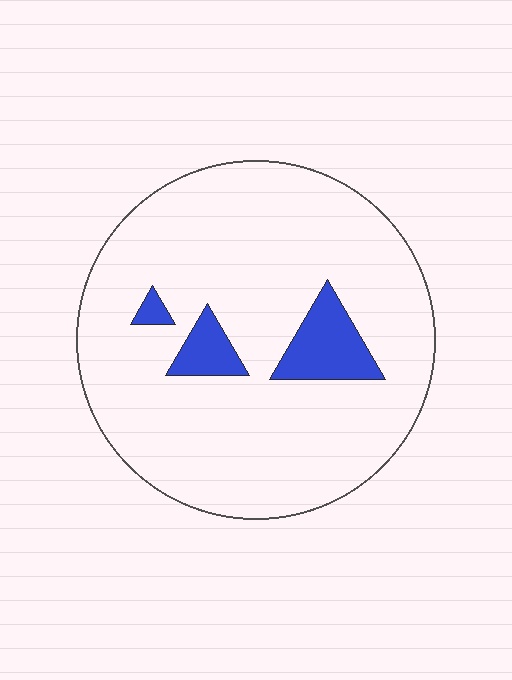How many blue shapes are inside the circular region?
3.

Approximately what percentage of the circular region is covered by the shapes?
Approximately 10%.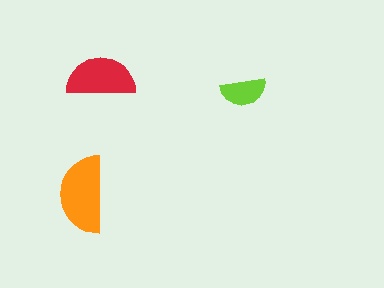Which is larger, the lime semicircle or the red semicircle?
The red one.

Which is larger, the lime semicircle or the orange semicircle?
The orange one.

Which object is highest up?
The red semicircle is topmost.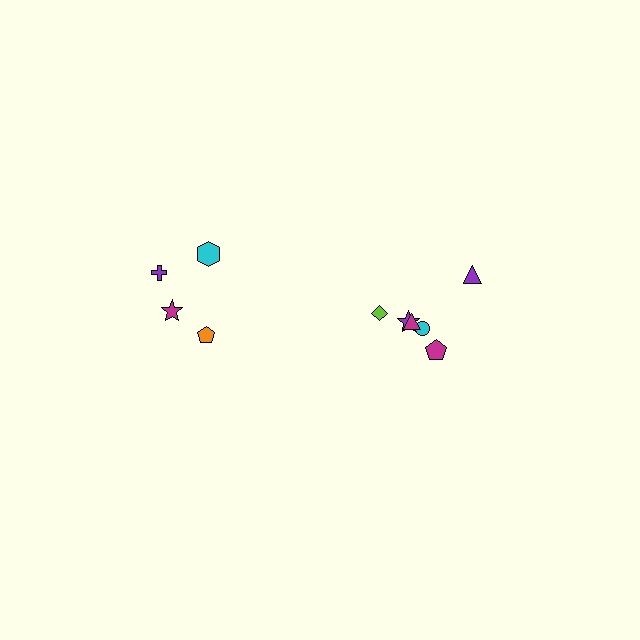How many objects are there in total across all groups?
There are 10 objects.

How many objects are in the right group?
There are 6 objects.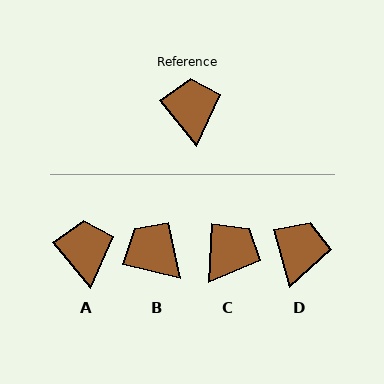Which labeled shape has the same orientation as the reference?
A.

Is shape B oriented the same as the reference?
No, it is off by about 37 degrees.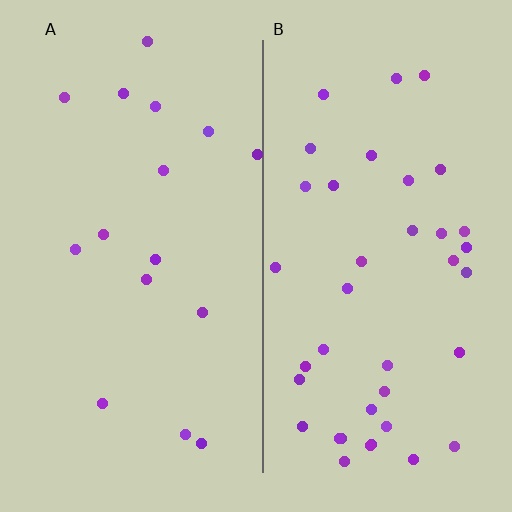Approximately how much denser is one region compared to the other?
Approximately 2.4× — region B over region A.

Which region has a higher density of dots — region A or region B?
B (the right).